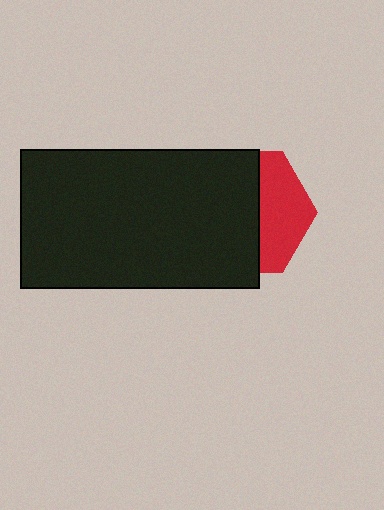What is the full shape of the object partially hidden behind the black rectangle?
The partially hidden object is a red hexagon.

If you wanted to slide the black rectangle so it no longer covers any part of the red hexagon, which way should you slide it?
Slide it left — that is the most direct way to separate the two shapes.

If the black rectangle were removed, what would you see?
You would see the complete red hexagon.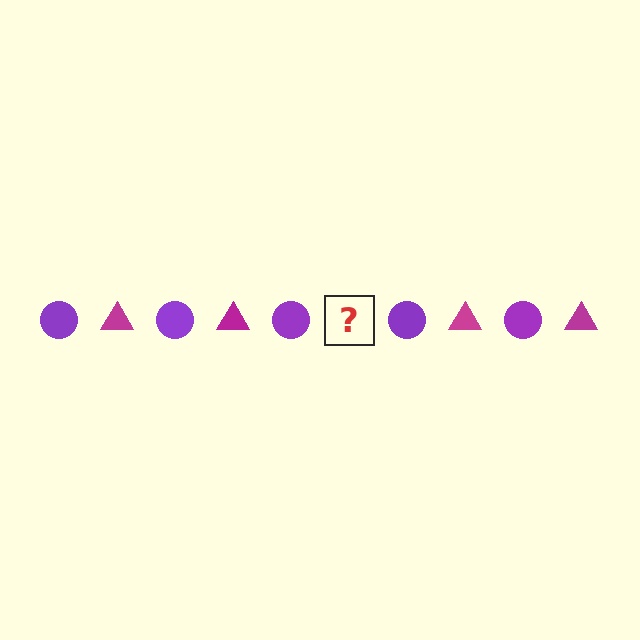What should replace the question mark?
The question mark should be replaced with a magenta triangle.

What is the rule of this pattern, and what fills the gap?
The rule is that the pattern alternates between purple circle and magenta triangle. The gap should be filled with a magenta triangle.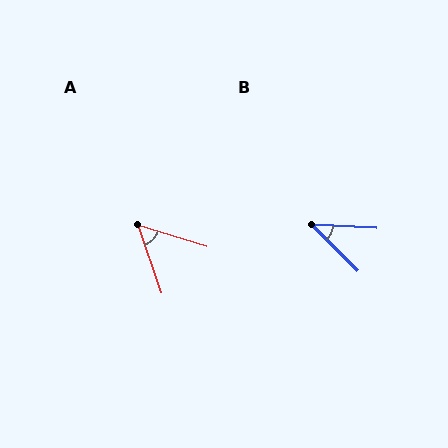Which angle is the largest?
A, at approximately 54 degrees.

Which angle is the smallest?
B, at approximately 42 degrees.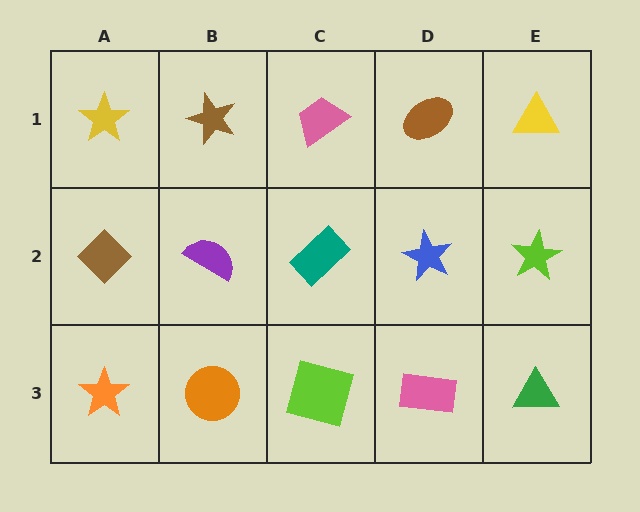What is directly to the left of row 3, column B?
An orange star.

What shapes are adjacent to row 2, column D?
A brown ellipse (row 1, column D), a pink rectangle (row 3, column D), a teal rectangle (row 2, column C), a lime star (row 2, column E).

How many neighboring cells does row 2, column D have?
4.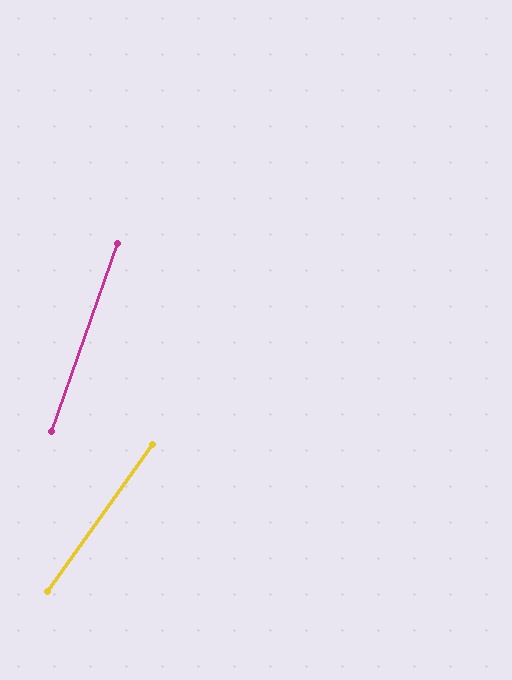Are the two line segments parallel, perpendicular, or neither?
Neither parallel nor perpendicular — they differ by about 16°.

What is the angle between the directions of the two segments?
Approximately 16 degrees.